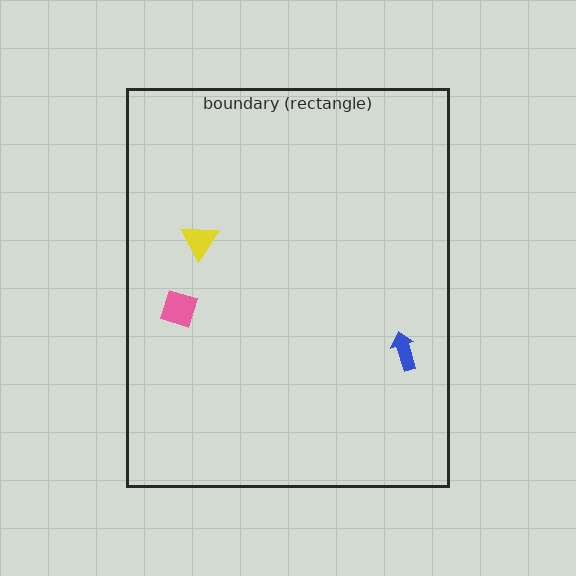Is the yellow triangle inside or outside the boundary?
Inside.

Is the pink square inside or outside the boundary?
Inside.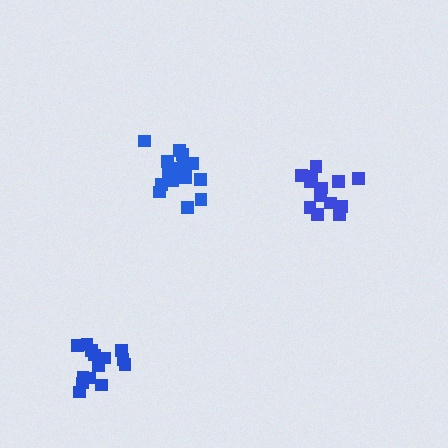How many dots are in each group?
Group 1: 17 dots, Group 2: 14 dots, Group 3: 14 dots (45 total).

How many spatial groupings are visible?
There are 3 spatial groupings.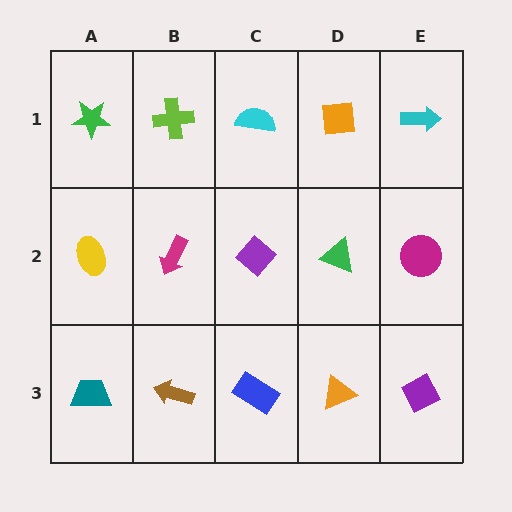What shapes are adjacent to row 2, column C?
A cyan semicircle (row 1, column C), a blue rectangle (row 3, column C), a magenta arrow (row 2, column B), a green triangle (row 2, column D).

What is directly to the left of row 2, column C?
A magenta arrow.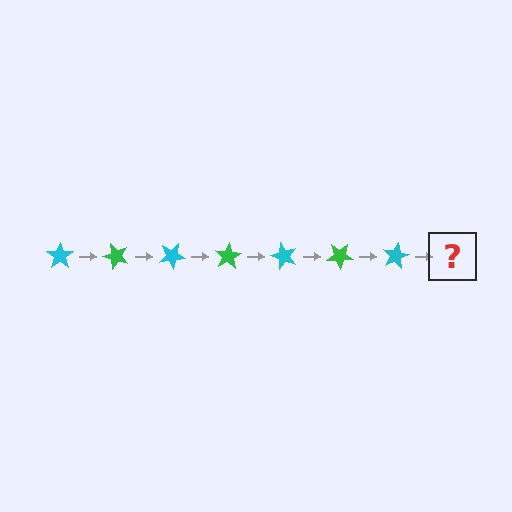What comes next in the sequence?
The next element should be a green star, rotated 350 degrees from the start.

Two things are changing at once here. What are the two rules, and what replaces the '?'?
The two rules are that it rotates 50 degrees each step and the color cycles through cyan and green. The '?' should be a green star, rotated 350 degrees from the start.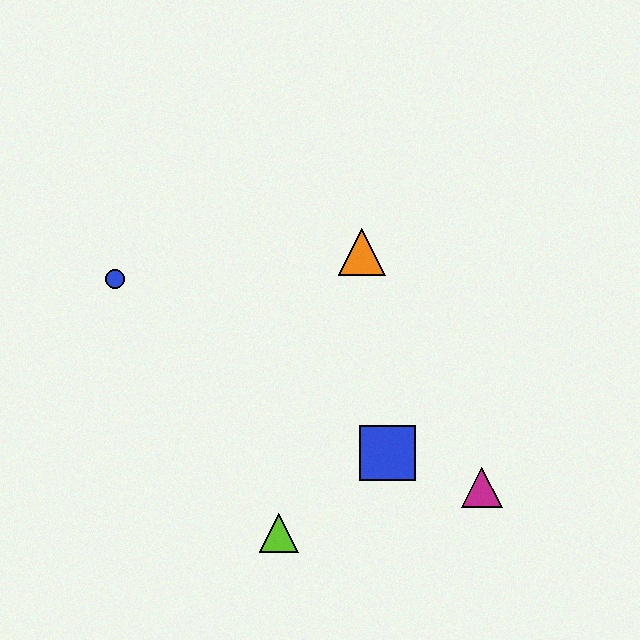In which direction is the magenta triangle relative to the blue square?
The magenta triangle is to the right of the blue square.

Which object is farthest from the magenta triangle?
The blue circle is farthest from the magenta triangle.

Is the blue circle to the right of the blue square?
No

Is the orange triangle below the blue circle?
No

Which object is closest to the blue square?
The magenta triangle is closest to the blue square.